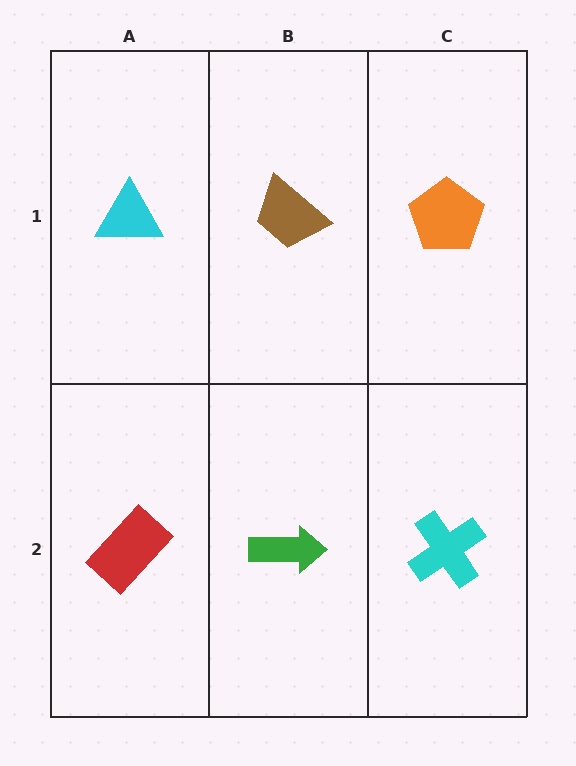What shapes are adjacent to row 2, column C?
An orange pentagon (row 1, column C), a green arrow (row 2, column B).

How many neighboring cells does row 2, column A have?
2.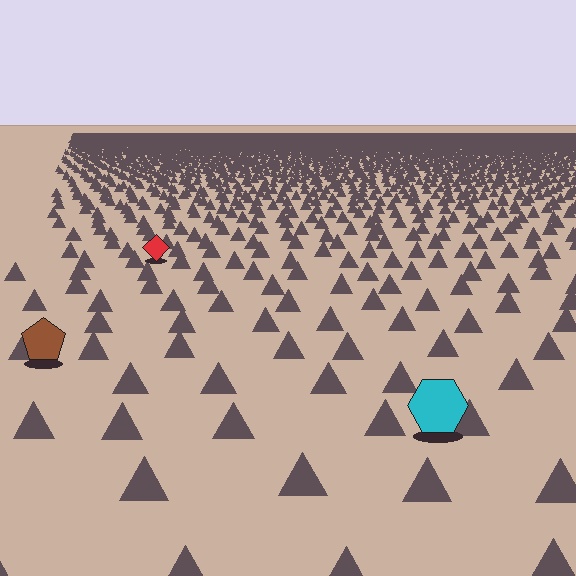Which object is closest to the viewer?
The cyan hexagon is closest. The texture marks near it are larger and more spread out.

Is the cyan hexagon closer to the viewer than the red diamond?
Yes. The cyan hexagon is closer — you can tell from the texture gradient: the ground texture is coarser near it.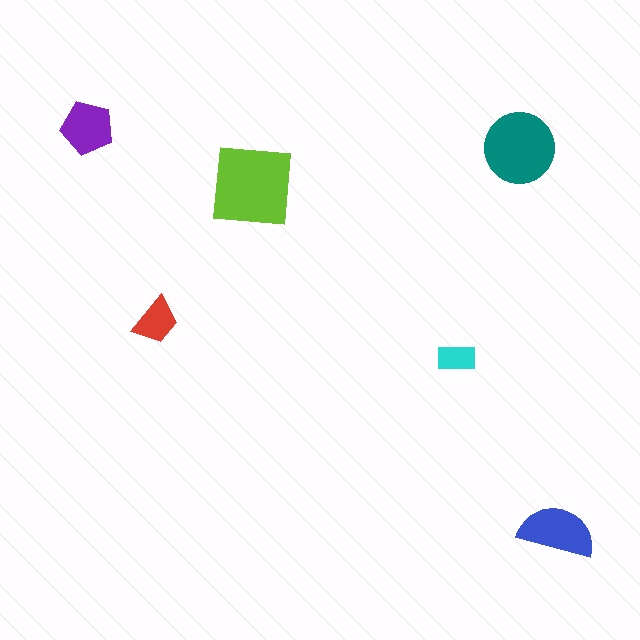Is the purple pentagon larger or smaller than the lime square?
Smaller.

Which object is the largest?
The lime square.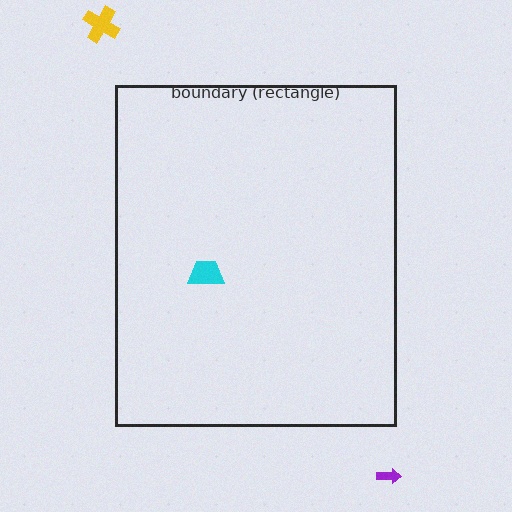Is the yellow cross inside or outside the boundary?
Outside.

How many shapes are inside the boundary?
1 inside, 2 outside.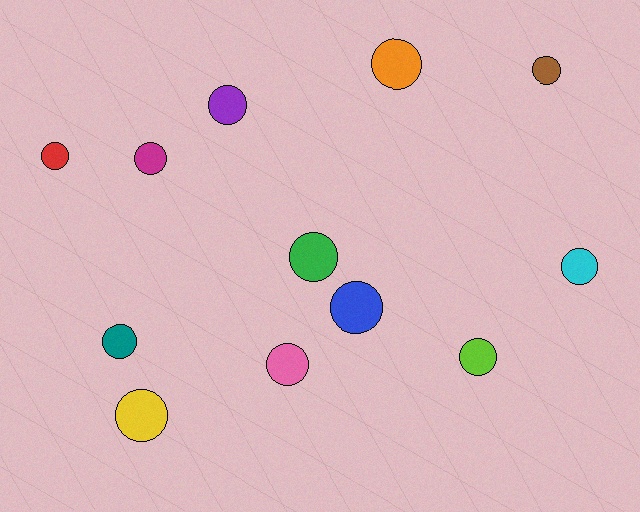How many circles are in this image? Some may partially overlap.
There are 12 circles.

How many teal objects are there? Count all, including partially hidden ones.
There is 1 teal object.